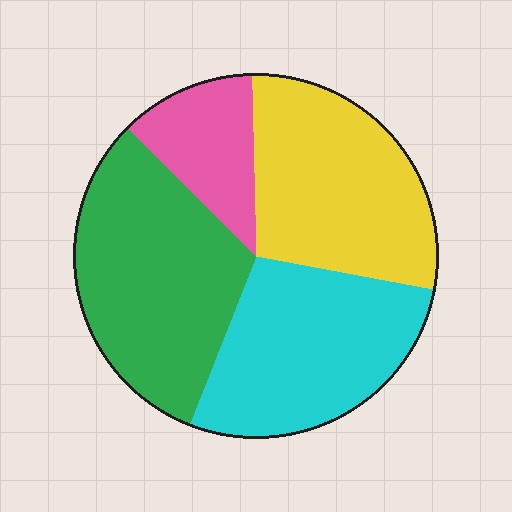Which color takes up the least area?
Pink, at roughly 10%.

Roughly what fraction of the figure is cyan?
Cyan covers 28% of the figure.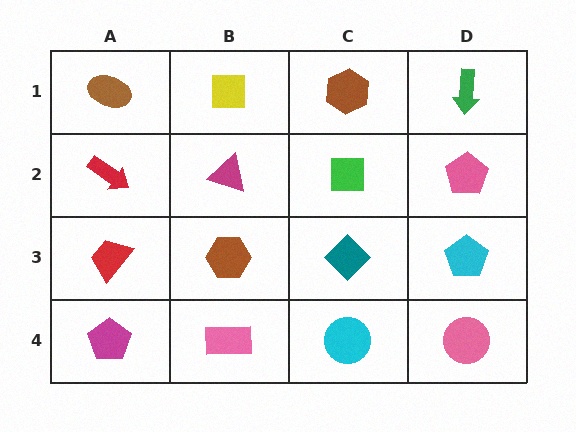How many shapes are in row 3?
4 shapes.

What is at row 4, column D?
A pink circle.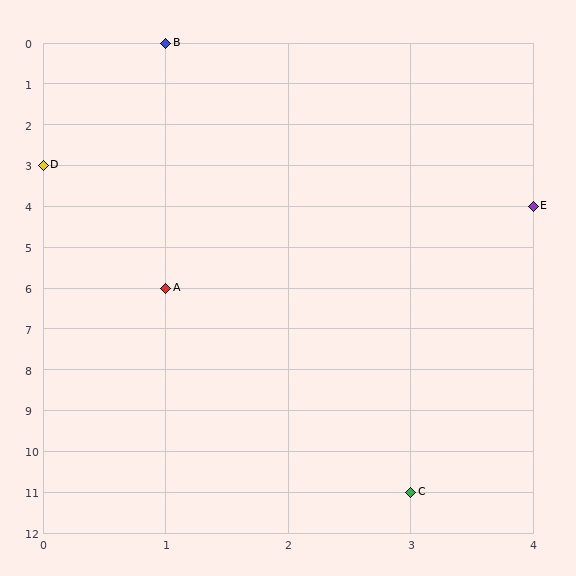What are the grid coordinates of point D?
Point D is at grid coordinates (0, 3).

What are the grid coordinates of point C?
Point C is at grid coordinates (3, 11).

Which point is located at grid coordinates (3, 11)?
Point C is at (3, 11).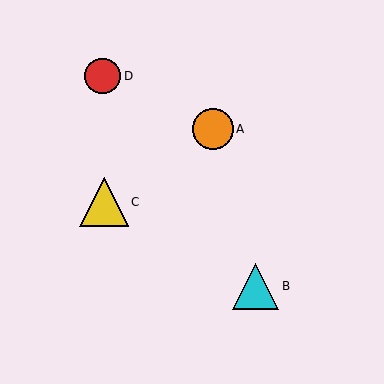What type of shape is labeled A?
Shape A is an orange circle.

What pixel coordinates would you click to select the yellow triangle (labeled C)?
Click at (104, 202) to select the yellow triangle C.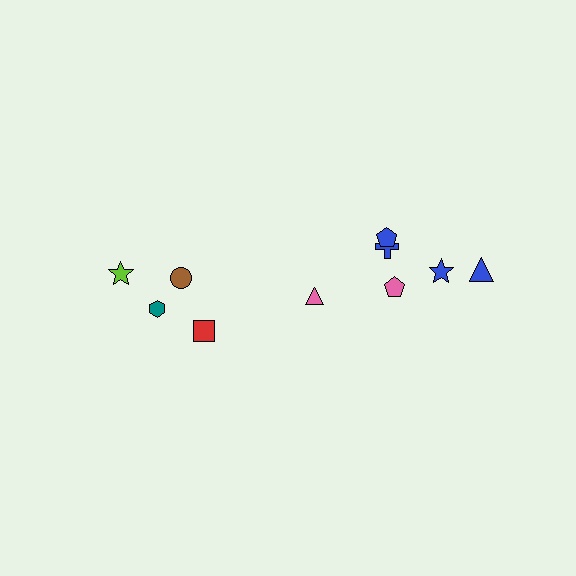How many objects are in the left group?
There are 4 objects.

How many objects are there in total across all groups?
There are 10 objects.